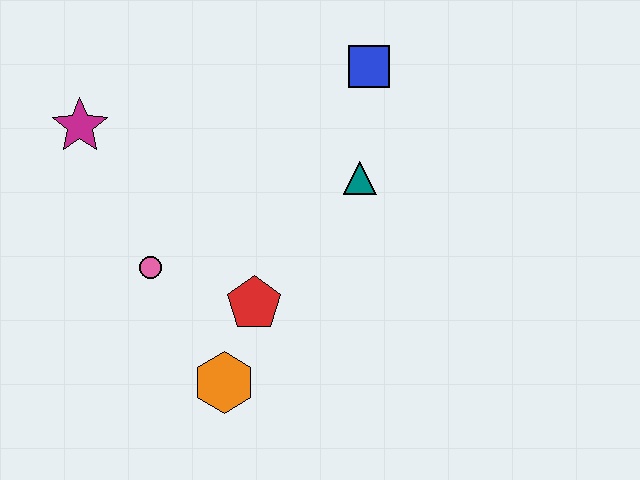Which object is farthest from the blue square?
The orange hexagon is farthest from the blue square.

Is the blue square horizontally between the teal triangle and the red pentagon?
No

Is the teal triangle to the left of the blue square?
Yes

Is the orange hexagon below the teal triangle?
Yes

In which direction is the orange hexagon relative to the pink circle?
The orange hexagon is below the pink circle.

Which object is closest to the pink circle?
The red pentagon is closest to the pink circle.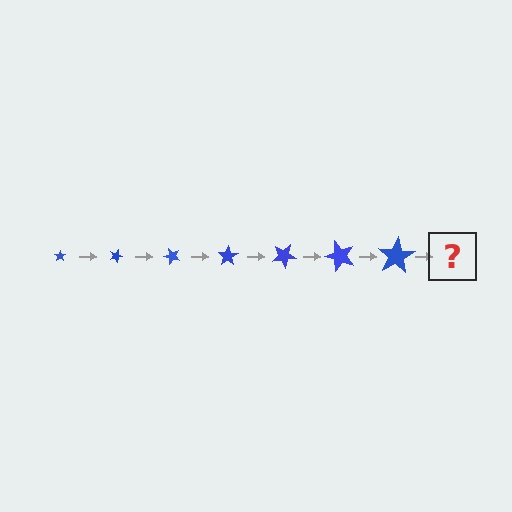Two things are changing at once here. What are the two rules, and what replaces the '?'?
The two rules are that the star grows larger each step and it rotates 25 degrees each step. The '?' should be a star, larger than the previous one and rotated 175 degrees from the start.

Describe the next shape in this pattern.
It should be a star, larger than the previous one and rotated 175 degrees from the start.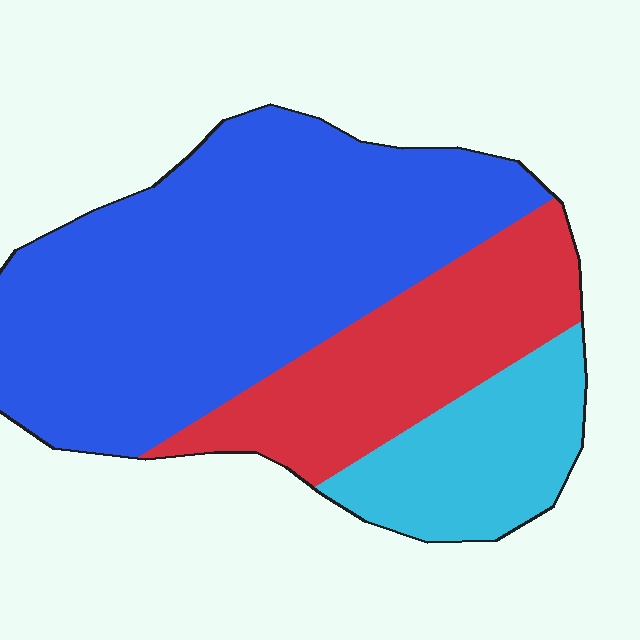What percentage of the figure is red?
Red takes up about one quarter (1/4) of the figure.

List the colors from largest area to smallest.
From largest to smallest: blue, red, cyan.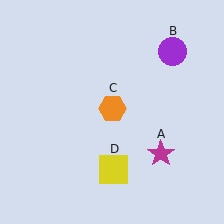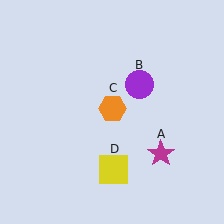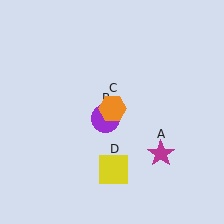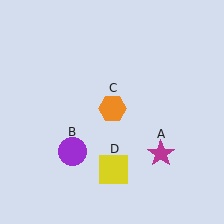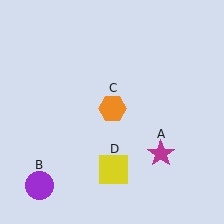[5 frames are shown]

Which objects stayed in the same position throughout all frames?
Magenta star (object A) and orange hexagon (object C) and yellow square (object D) remained stationary.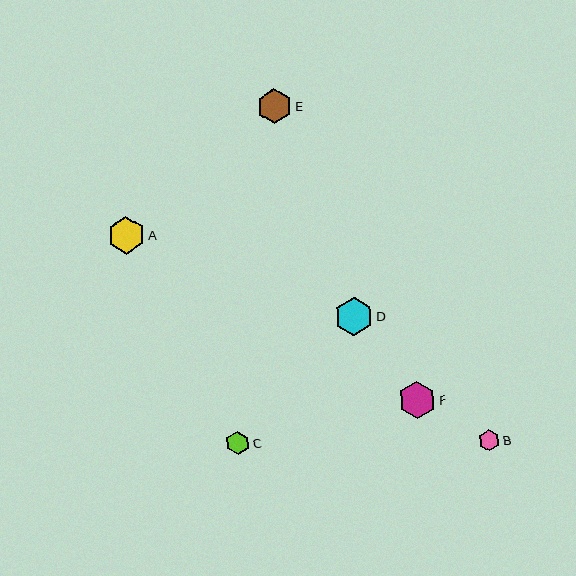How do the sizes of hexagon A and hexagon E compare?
Hexagon A and hexagon E are approximately the same size.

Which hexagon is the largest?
Hexagon D is the largest with a size of approximately 38 pixels.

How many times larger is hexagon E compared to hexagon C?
Hexagon E is approximately 1.5 times the size of hexagon C.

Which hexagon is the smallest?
Hexagon B is the smallest with a size of approximately 21 pixels.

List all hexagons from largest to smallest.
From largest to smallest: D, A, F, E, C, B.